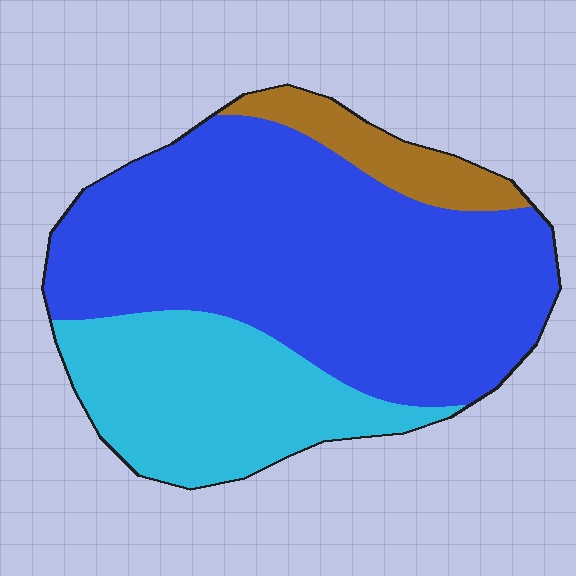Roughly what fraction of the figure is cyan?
Cyan takes up about one quarter (1/4) of the figure.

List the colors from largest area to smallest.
From largest to smallest: blue, cyan, brown.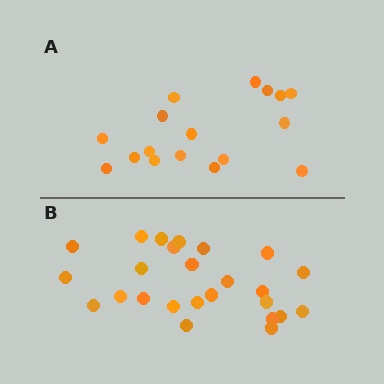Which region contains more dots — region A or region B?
Region B (the bottom region) has more dots.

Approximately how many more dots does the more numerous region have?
Region B has roughly 8 or so more dots than region A.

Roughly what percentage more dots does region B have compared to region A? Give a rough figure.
About 45% more.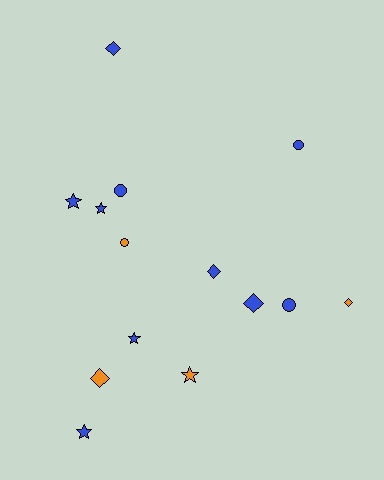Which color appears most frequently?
Blue, with 10 objects.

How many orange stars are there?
There is 1 orange star.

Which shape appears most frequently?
Diamond, with 5 objects.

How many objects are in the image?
There are 14 objects.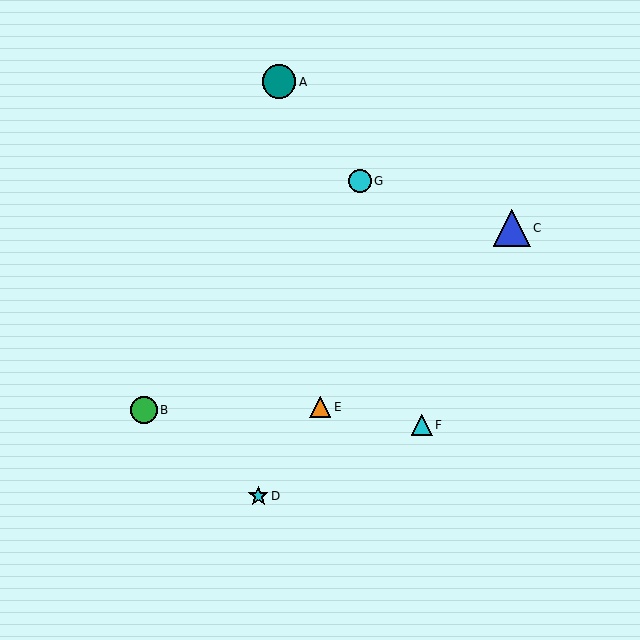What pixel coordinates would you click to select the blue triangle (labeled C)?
Click at (512, 228) to select the blue triangle C.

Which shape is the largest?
The blue triangle (labeled C) is the largest.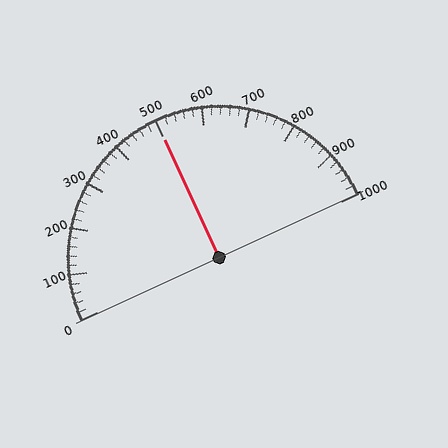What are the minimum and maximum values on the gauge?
The gauge ranges from 0 to 1000.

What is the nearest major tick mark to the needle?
The nearest major tick mark is 500.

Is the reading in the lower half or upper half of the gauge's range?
The reading is in the upper half of the range (0 to 1000).